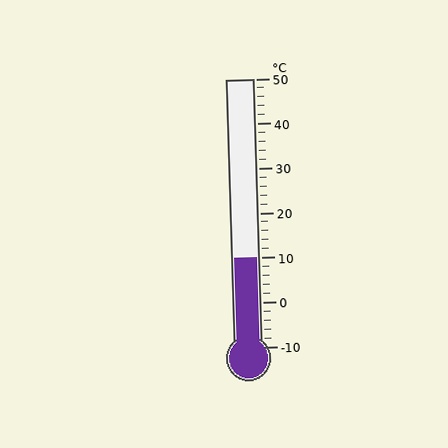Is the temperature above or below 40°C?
The temperature is below 40°C.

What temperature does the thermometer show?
The thermometer shows approximately 10°C.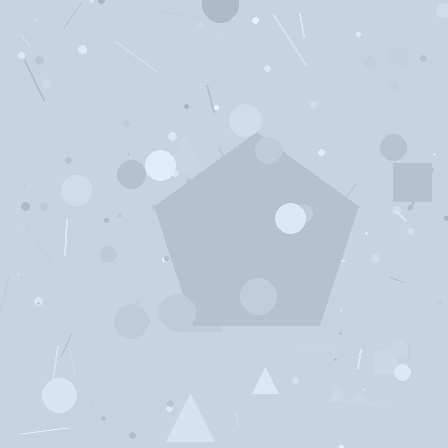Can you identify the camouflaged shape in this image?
The camouflaged shape is a pentagon.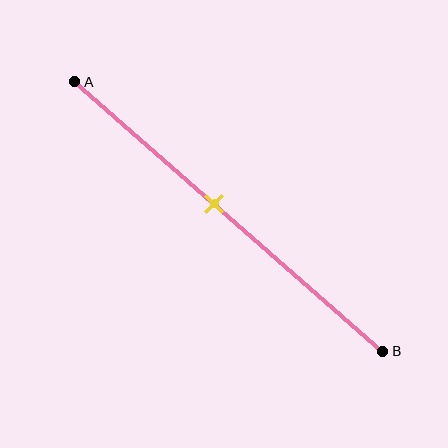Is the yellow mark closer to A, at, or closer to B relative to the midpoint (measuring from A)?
The yellow mark is closer to point A than the midpoint of segment AB.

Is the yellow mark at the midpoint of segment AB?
No, the mark is at about 45% from A, not at the 50% midpoint.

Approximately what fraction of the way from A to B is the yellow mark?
The yellow mark is approximately 45% of the way from A to B.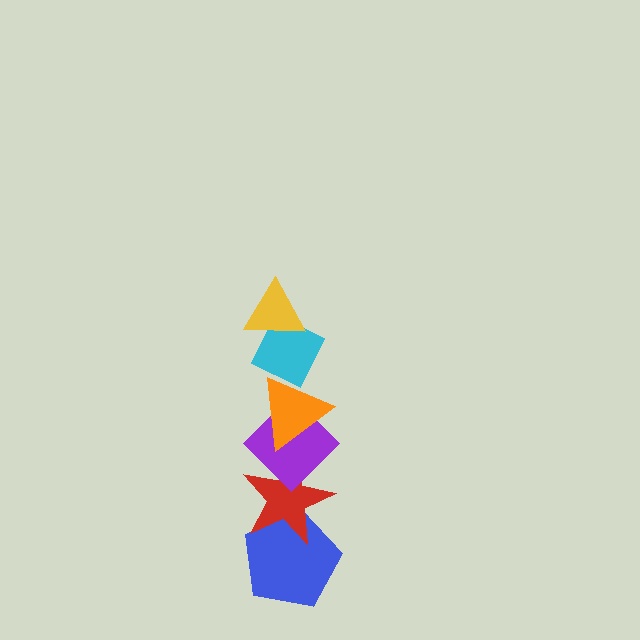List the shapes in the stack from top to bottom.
From top to bottom: the yellow triangle, the cyan diamond, the orange triangle, the purple diamond, the red star, the blue pentagon.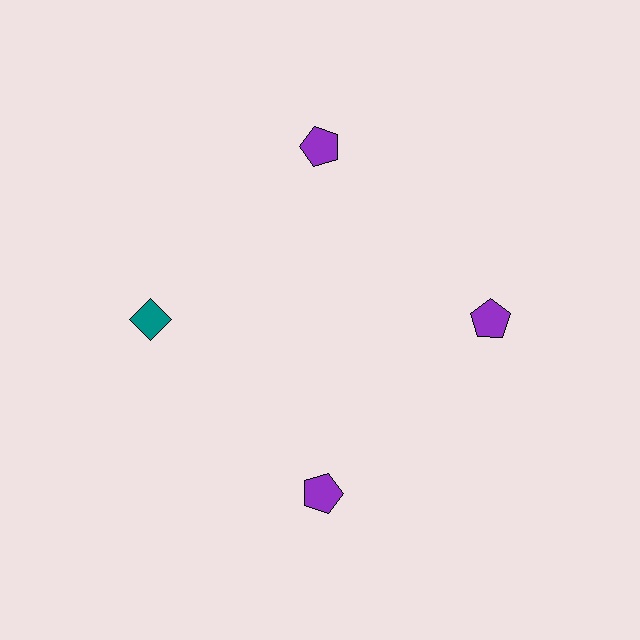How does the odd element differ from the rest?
It differs in both color (teal instead of purple) and shape (diamond instead of pentagon).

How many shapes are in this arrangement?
There are 4 shapes arranged in a ring pattern.